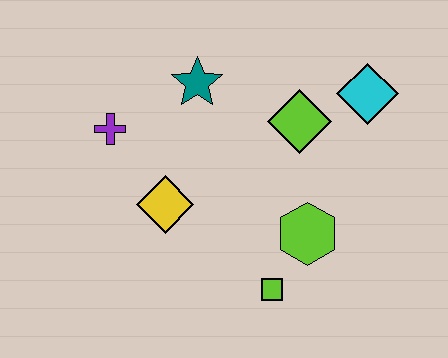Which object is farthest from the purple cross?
The cyan diamond is farthest from the purple cross.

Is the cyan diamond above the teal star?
No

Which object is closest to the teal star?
The purple cross is closest to the teal star.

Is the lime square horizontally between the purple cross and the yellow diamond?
No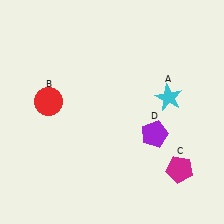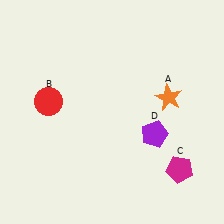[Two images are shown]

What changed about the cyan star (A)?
In Image 1, A is cyan. In Image 2, it changed to orange.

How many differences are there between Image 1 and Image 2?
There is 1 difference between the two images.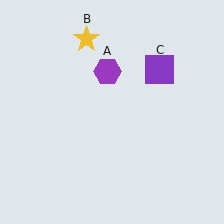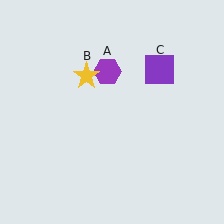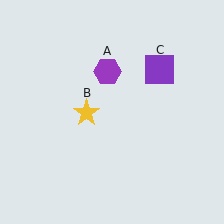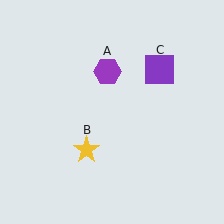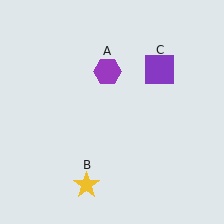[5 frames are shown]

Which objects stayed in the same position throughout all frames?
Purple hexagon (object A) and purple square (object C) remained stationary.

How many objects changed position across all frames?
1 object changed position: yellow star (object B).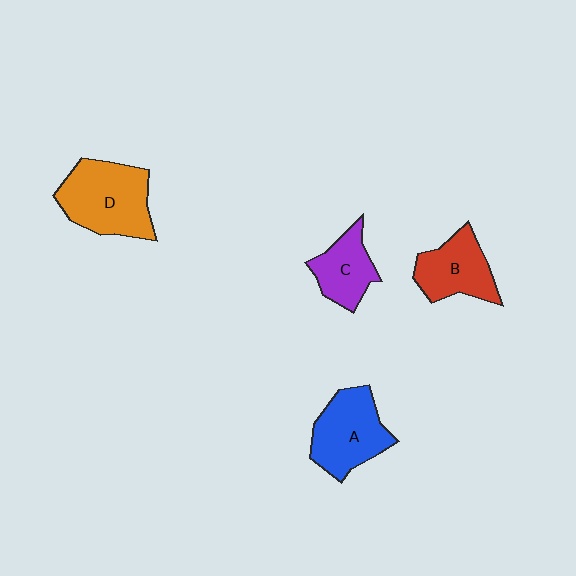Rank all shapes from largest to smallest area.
From largest to smallest: D (orange), A (blue), B (red), C (purple).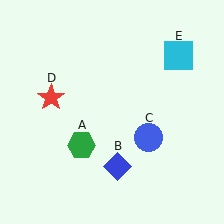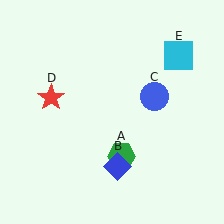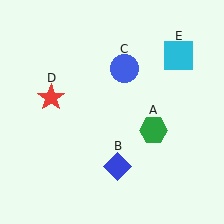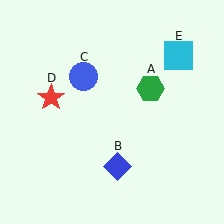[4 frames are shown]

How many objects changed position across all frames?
2 objects changed position: green hexagon (object A), blue circle (object C).